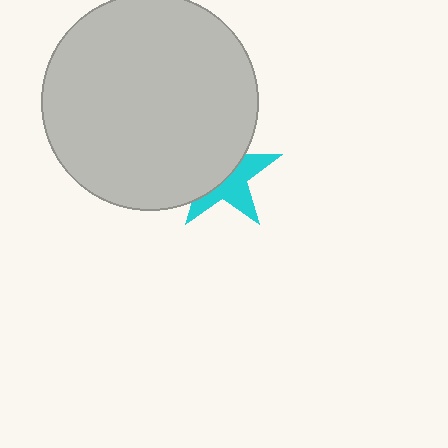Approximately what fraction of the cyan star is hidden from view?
Roughly 54% of the cyan star is hidden behind the light gray circle.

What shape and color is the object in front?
The object in front is a light gray circle.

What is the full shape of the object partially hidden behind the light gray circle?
The partially hidden object is a cyan star.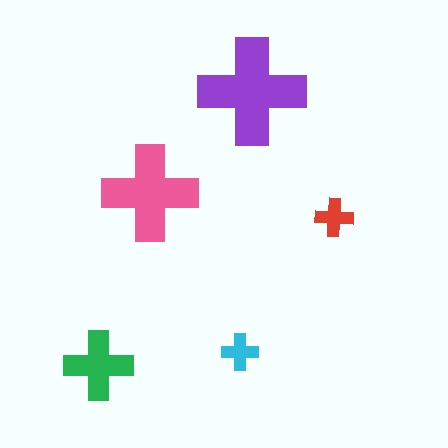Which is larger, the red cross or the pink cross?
The pink one.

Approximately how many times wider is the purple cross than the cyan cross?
About 3 times wider.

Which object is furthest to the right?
The red cross is rightmost.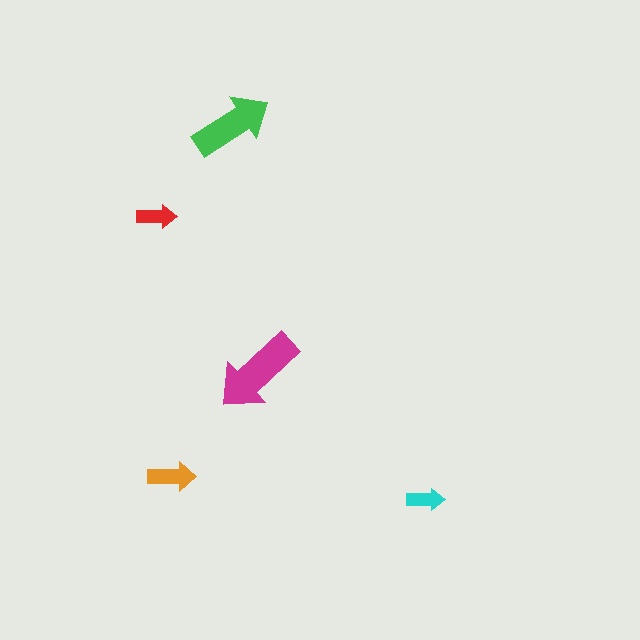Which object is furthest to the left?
The red arrow is leftmost.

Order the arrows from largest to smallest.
the magenta one, the green one, the orange one, the red one, the cyan one.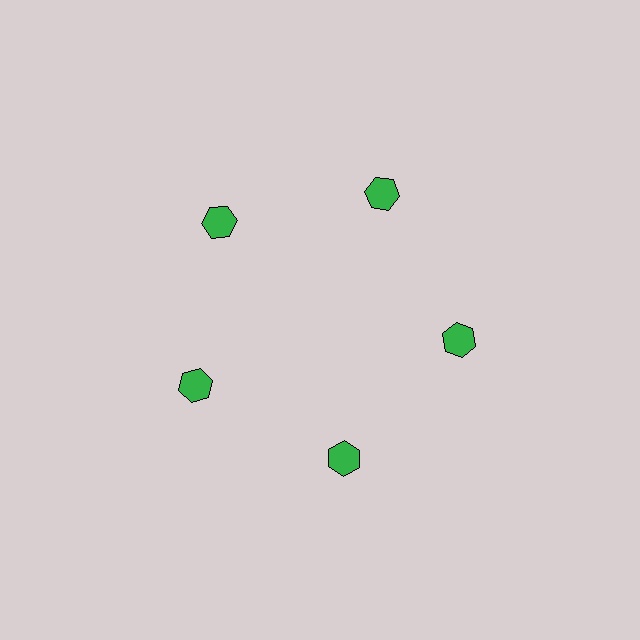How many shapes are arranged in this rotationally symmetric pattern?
There are 5 shapes, arranged in 5 groups of 1.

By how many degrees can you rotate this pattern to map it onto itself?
The pattern maps onto itself every 72 degrees of rotation.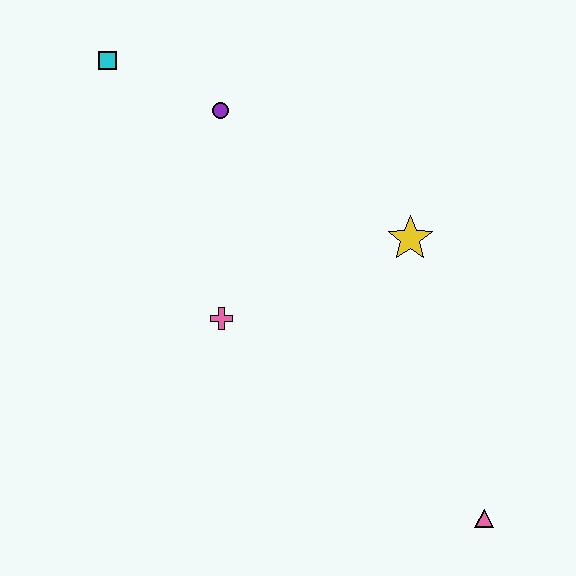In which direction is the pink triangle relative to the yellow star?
The pink triangle is below the yellow star.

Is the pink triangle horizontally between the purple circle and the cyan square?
No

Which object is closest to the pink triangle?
The yellow star is closest to the pink triangle.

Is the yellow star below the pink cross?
No